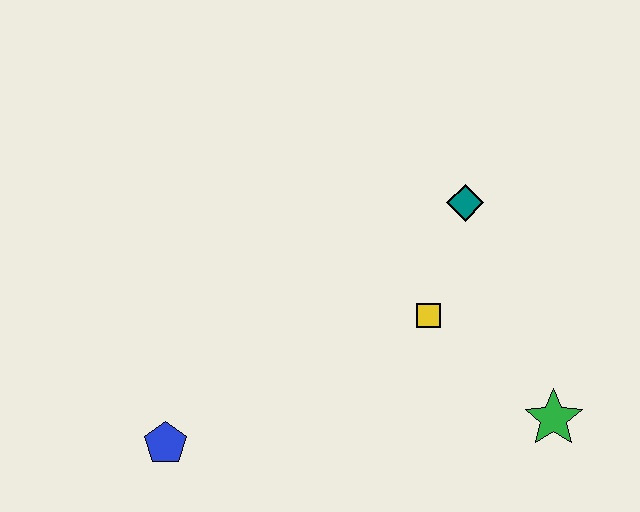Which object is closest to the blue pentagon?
The yellow square is closest to the blue pentagon.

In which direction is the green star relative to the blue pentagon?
The green star is to the right of the blue pentagon.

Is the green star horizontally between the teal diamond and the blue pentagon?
No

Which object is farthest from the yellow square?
The blue pentagon is farthest from the yellow square.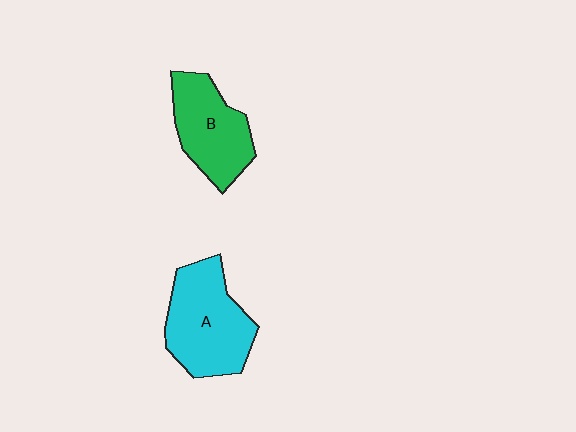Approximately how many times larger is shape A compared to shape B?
Approximately 1.2 times.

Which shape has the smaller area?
Shape B (green).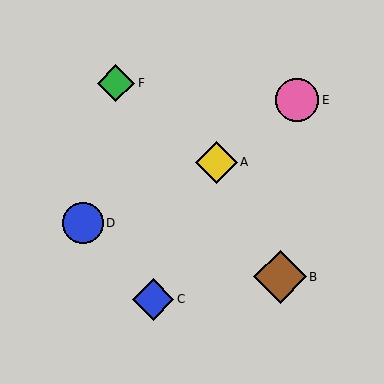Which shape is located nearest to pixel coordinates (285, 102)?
The pink circle (labeled E) at (297, 100) is nearest to that location.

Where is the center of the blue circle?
The center of the blue circle is at (83, 223).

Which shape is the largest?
The brown diamond (labeled B) is the largest.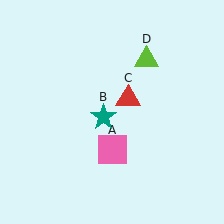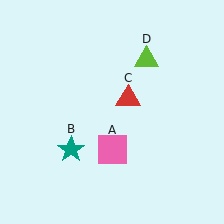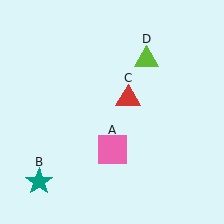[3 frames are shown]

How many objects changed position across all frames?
1 object changed position: teal star (object B).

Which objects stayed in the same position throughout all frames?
Pink square (object A) and red triangle (object C) and lime triangle (object D) remained stationary.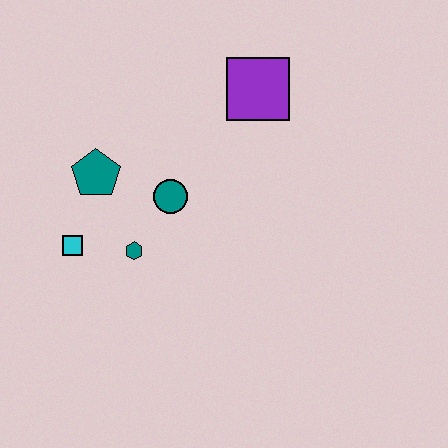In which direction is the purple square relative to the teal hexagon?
The purple square is above the teal hexagon.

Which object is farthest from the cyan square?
The purple square is farthest from the cyan square.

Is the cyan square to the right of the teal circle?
No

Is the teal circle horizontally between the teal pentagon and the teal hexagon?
No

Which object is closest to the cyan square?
The teal hexagon is closest to the cyan square.